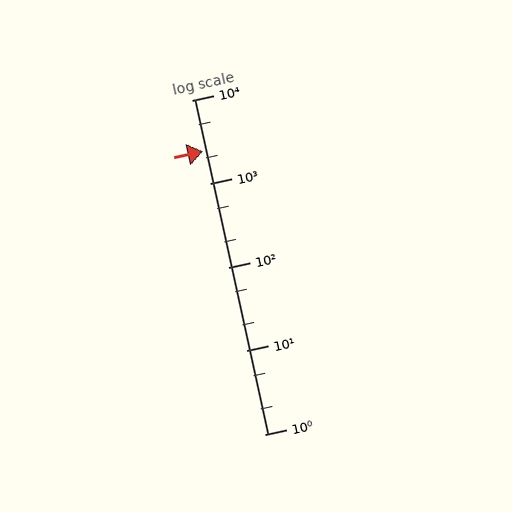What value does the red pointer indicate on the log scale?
The pointer indicates approximately 2400.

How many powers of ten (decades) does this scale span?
The scale spans 4 decades, from 1 to 10000.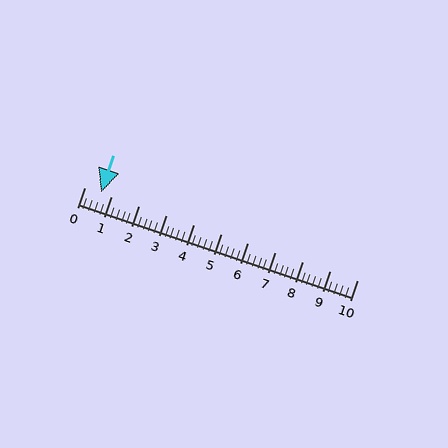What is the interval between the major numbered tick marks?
The major tick marks are spaced 1 units apart.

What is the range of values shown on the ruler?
The ruler shows values from 0 to 10.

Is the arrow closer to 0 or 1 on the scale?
The arrow is closer to 1.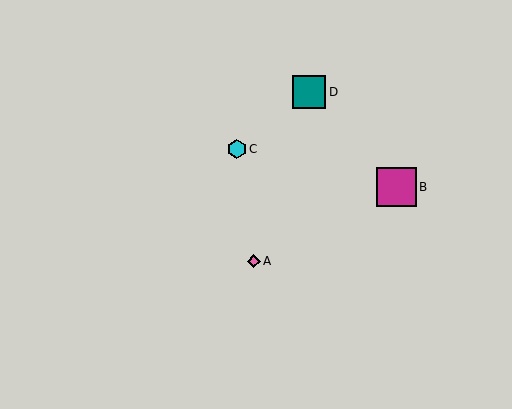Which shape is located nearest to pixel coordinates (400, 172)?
The magenta square (labeled B) at (397, 187) is nearest to that location.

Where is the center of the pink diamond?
The center of the pink diamond is at (254, 261).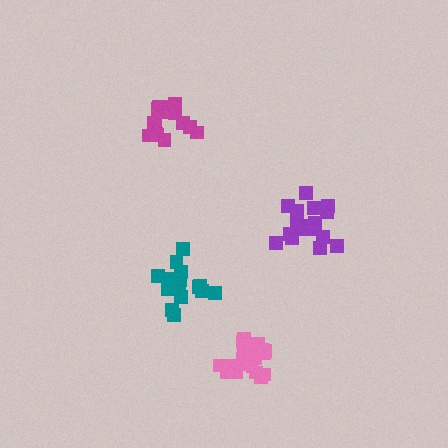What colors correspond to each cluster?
The clusters are colored: teal, magenta, purple, pink.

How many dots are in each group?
Group 1: 16 dots, Group 2: 16 dots, Group 3: 18 dots, Group 4: 21 dots (71 total).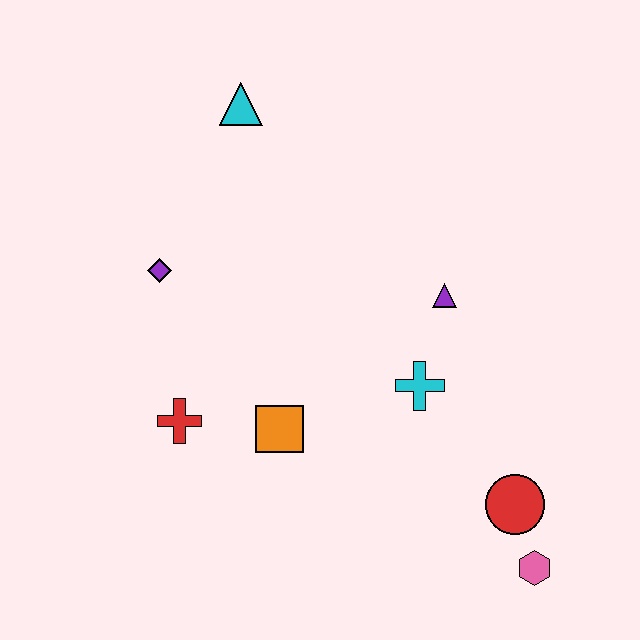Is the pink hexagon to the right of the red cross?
Yes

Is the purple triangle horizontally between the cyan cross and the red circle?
Yes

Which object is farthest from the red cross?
The pink hexagon is farthest from the red cross.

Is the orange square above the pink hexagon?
Yes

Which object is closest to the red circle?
The pink hexagon is closest to the red circle.